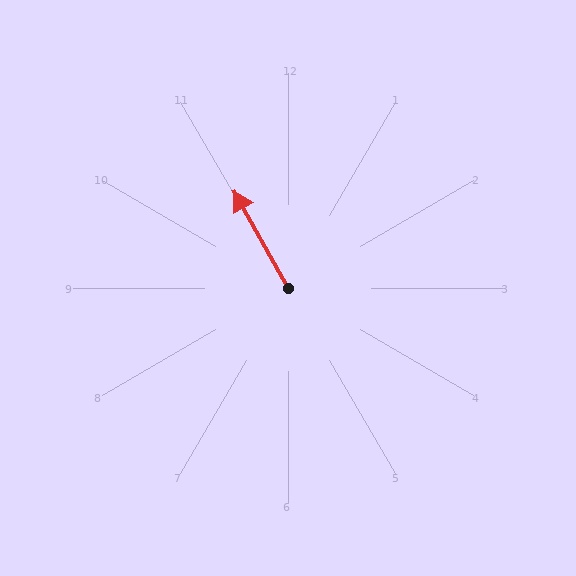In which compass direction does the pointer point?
Northwest.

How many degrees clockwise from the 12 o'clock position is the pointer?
Approximately 331 degrees.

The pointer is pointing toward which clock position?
Roughly 11 o'clock.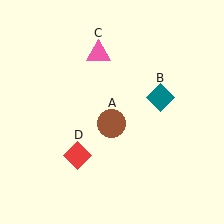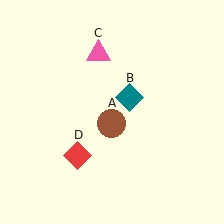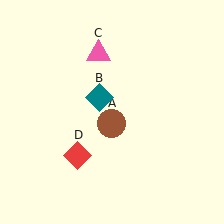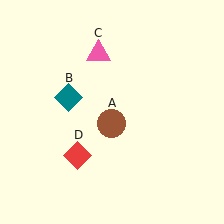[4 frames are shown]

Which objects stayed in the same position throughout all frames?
Brown circle (object A) and pink triangle (object C) and red diamond (object D) remained stationary.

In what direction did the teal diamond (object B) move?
The teal diamond (object B) moved left.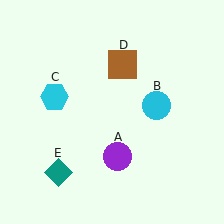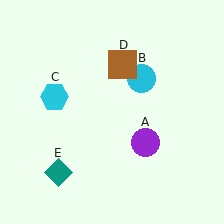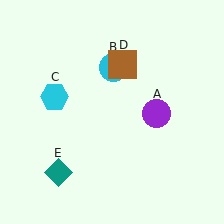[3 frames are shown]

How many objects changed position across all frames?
2 objects changed position: purple circle (object A), cyan circle (object B).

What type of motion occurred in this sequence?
The purple circle (object A), cyan circle (object B) rotated counterclockwise around the center of the scene.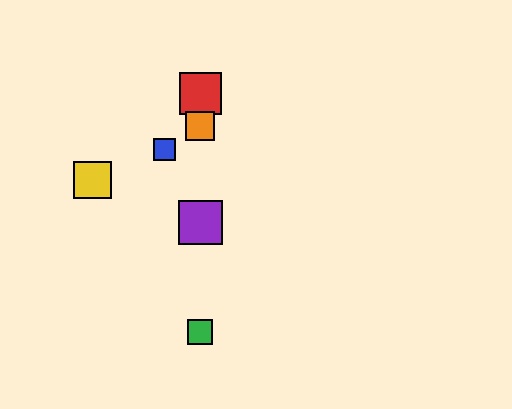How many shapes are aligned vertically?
4 shapes (the red square, the green square, the purple square, the orange square) are aligned vertically.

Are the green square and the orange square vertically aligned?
Yes, both are at x≈200.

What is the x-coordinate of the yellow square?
The yellow square is at x≈93.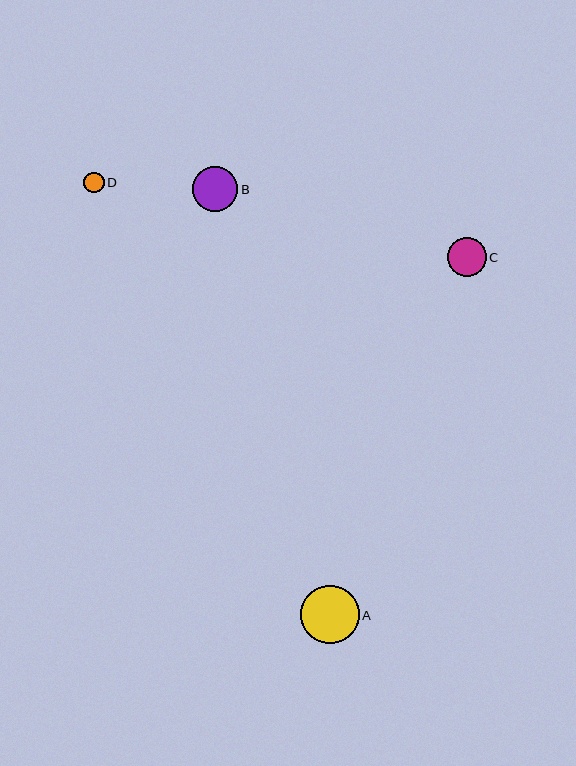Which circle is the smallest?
Circle D is the smallest with a size of approximately 20 pixels.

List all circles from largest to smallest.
From largest to smallest: A, B, C, D.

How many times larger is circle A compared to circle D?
Circle A is approximately 2.9 times the size of circle D.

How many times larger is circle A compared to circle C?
Circle A is approximately 1.5 times the size of circle C.